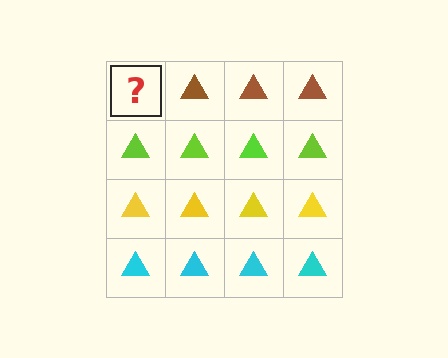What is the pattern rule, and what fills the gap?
The rule is that each row has a consistent color. The gap should be filled with a brown triangle.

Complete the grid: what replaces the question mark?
The question mark should be replaced with a brown triangle.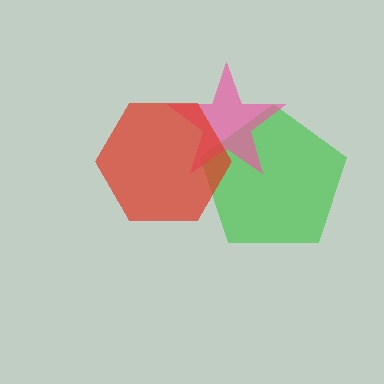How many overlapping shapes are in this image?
There are 3 overlapping shapes in the image.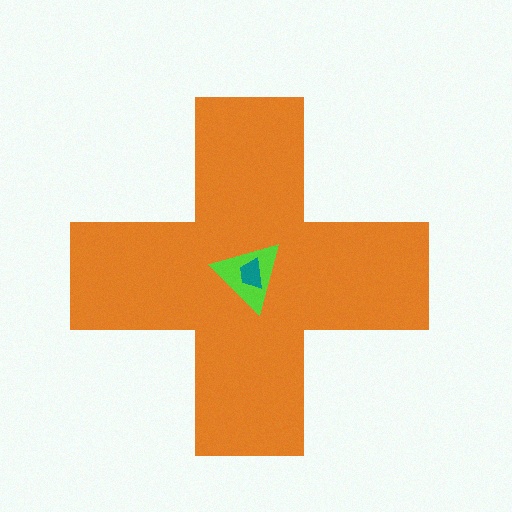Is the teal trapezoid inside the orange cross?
Yes.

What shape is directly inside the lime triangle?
The teal trapezoid.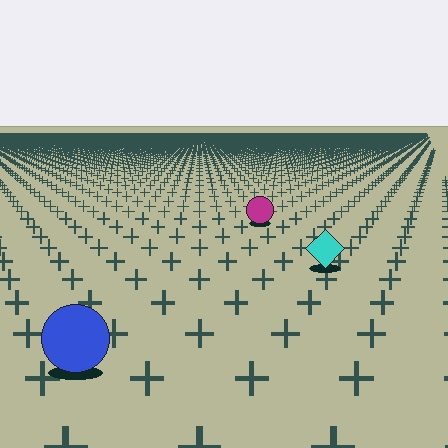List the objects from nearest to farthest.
From nearest to farthest: the blue circle, the cyan diamond, the magenta circle.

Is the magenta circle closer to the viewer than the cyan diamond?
No. The cyan diamond is closer — you can tell from the texture gradient: the ground texture is coarser near it.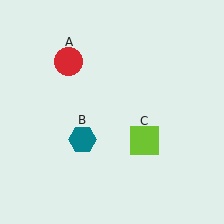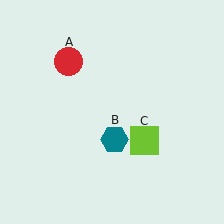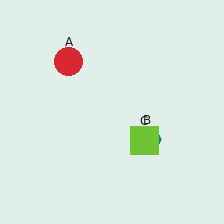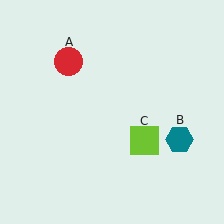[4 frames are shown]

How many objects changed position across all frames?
1 object changed position: teal hexagon (object B).